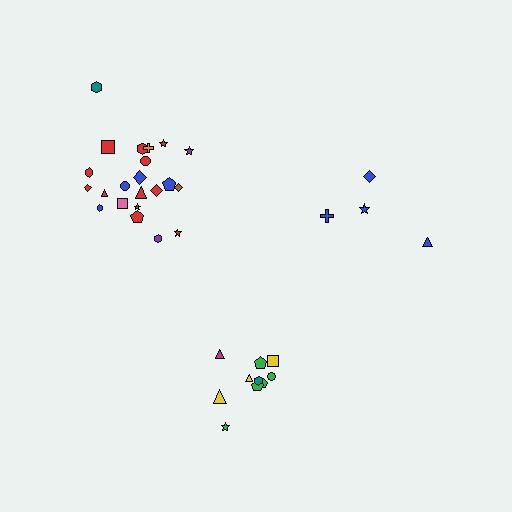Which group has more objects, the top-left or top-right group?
The top-left group.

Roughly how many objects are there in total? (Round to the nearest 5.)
Roughly 35 objects in total.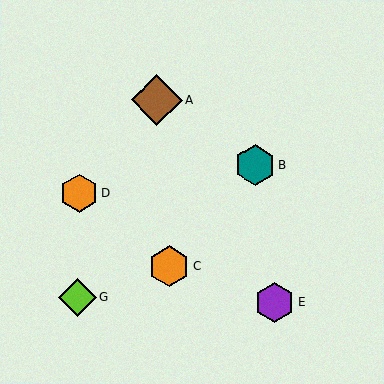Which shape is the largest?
The brown diamond (labeled A) is the largest.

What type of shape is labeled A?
Shape A is a brown diamond.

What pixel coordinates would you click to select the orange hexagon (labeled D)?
Click at (79, 193) to select the orange hexagon D.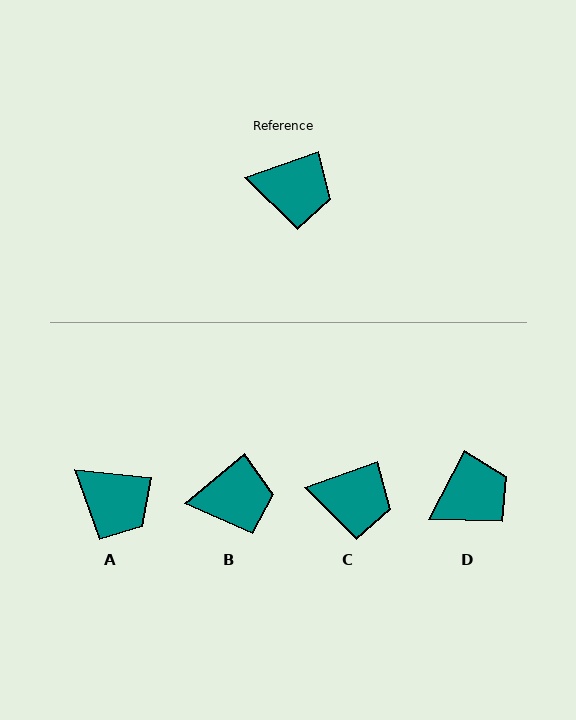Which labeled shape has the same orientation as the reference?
C.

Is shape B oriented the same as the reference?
No, it is off by about 21 degrees.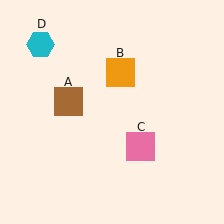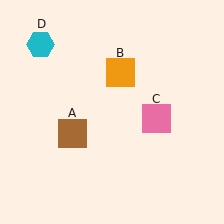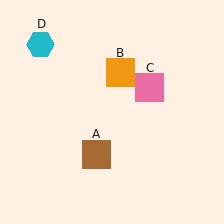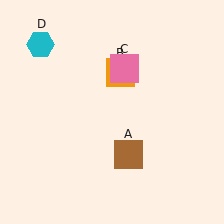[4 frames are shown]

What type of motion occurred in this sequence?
The brown square (object A), pink square (object C) rotated counterclockwise around the center of the scene.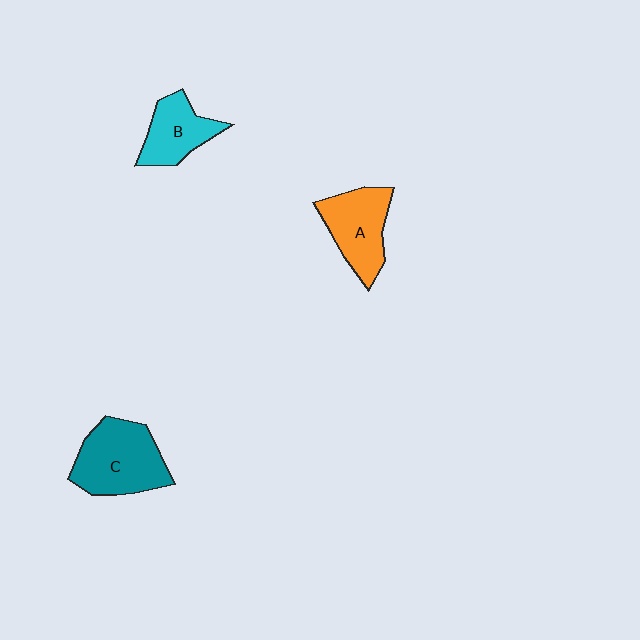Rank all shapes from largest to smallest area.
From largest to smallest: C (teal), A (orange), B (cyan).